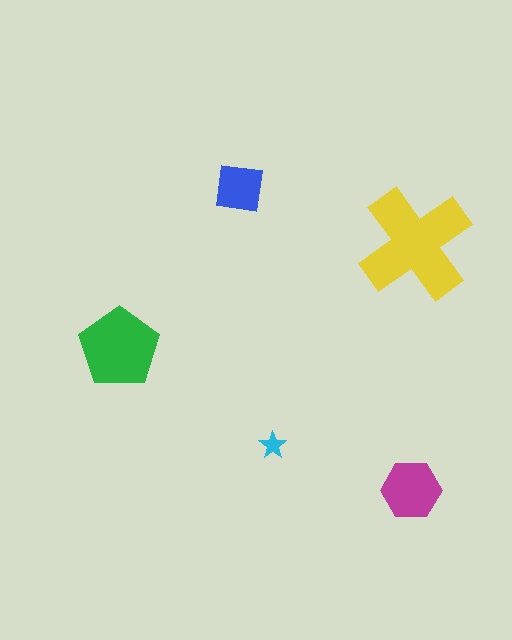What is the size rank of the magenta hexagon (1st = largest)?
3rd.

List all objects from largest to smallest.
The yellow cross, the green pentagon, the magenta hexagon, the blue square, the cyan star.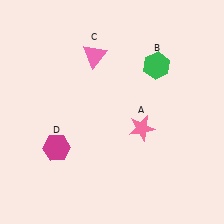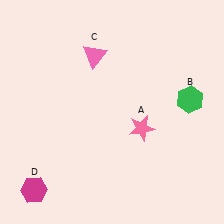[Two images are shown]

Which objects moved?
The objects that moved are: the green hexagon (B), the magenta hexagon (D).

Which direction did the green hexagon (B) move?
The green hexagon (B) moved down.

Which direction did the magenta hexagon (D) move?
The magenta hexagon (D) moved down.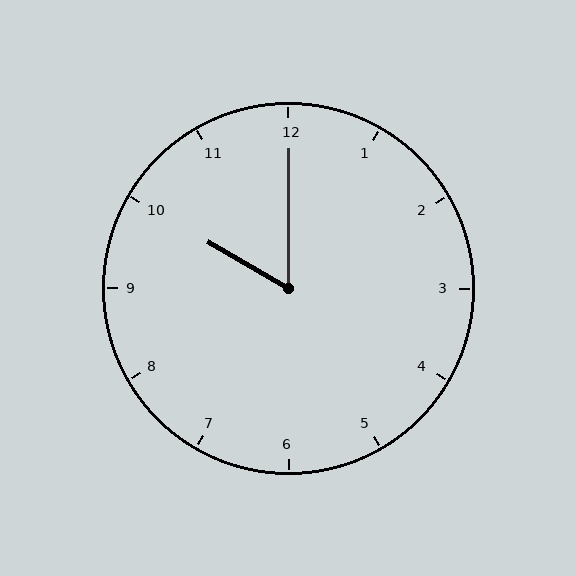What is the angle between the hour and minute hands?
Approximately 60 degrees.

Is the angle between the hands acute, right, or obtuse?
It is acute.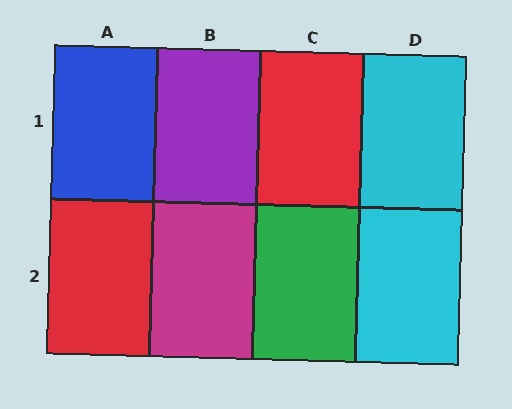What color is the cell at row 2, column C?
Green.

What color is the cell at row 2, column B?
Magenta.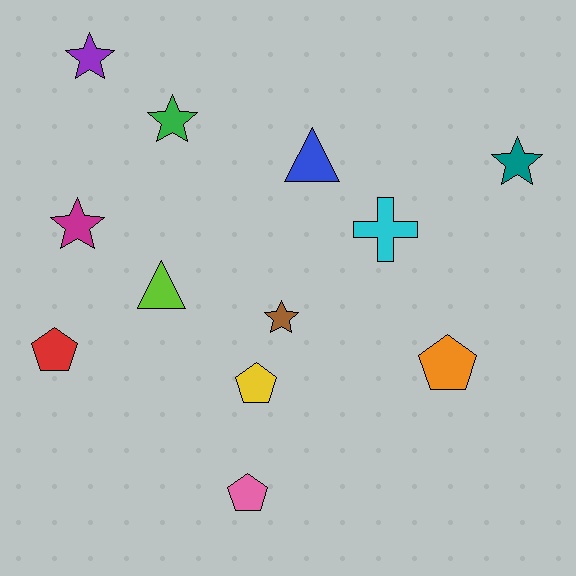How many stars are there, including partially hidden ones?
There are 5 stars.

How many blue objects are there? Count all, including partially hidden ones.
There is 1 blue object.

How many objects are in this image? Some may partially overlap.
There are 12 objects.